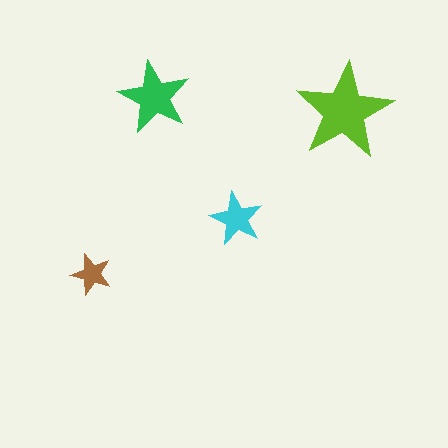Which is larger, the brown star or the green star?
The green one.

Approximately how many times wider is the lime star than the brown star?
About 2.5 times wider.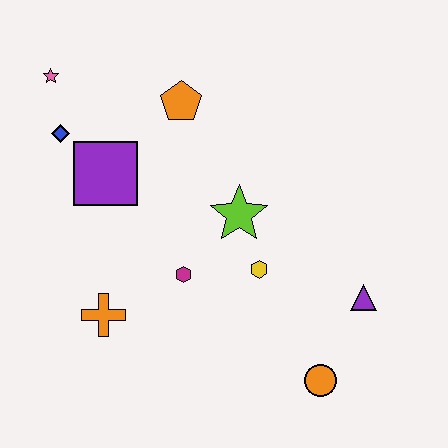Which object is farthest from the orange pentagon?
The orange circle is farthest from the orange pentagon.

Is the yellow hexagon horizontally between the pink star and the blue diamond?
No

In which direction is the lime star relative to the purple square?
The lime star is to the right of the purple square.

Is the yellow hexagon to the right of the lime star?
Yes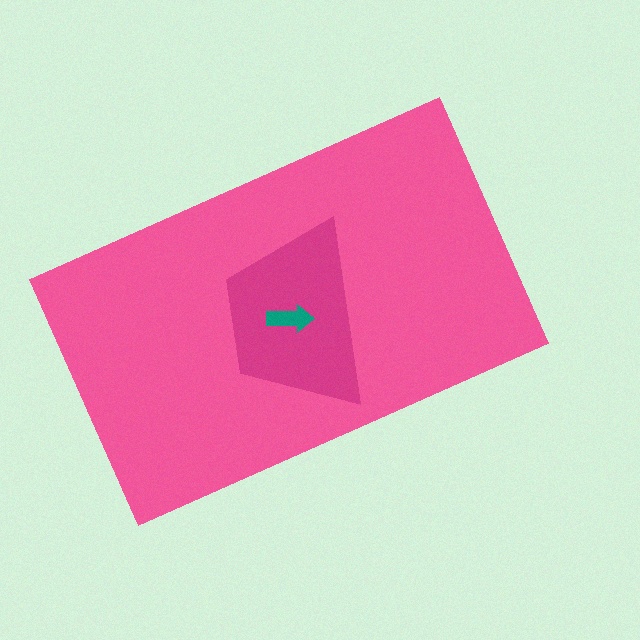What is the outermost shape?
The pink rectangle.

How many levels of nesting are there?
3.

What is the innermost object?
The teal arrow.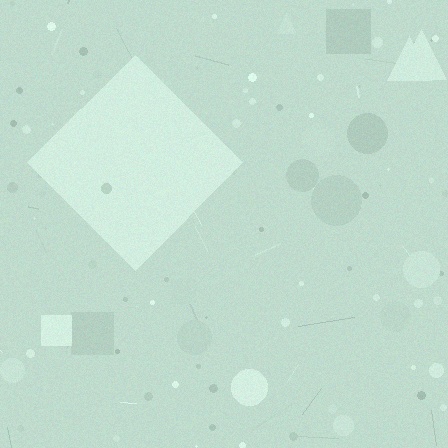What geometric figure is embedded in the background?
A diamond is embedded in the background.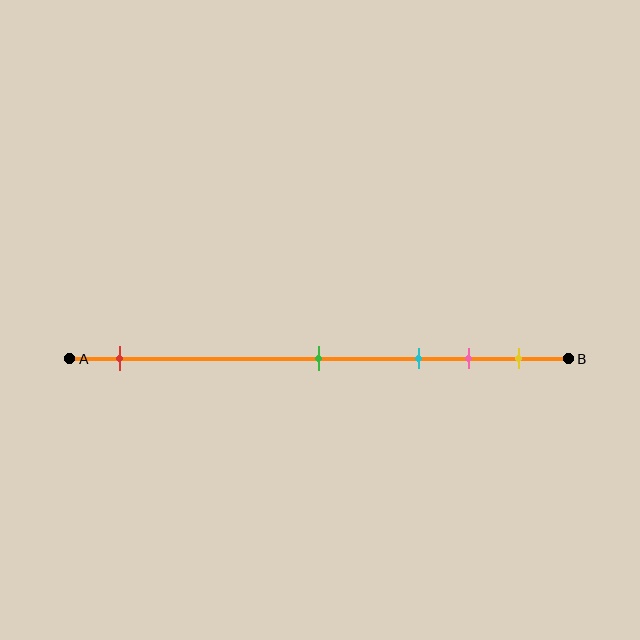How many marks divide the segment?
There are 5 marks dividing the segment.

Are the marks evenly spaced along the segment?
No, the marks are not evenly spaced.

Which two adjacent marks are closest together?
The pink and yellow marks are the closest adjacent pair.